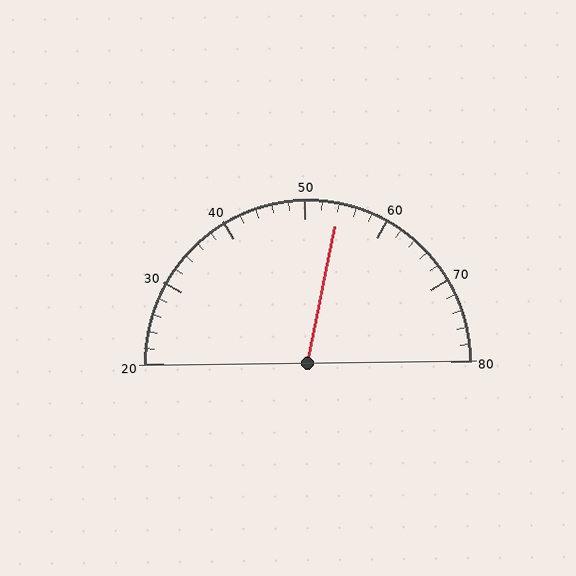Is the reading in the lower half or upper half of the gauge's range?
The reading is in the upper half of the range (20 to 80).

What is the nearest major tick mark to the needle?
The nearest major tick mark is 50.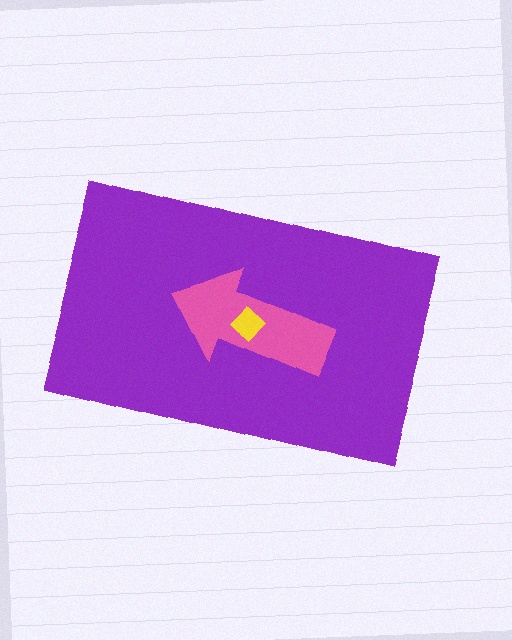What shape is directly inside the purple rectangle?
The pink arrow.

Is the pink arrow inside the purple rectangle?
Yes.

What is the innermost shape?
The yellow diamond.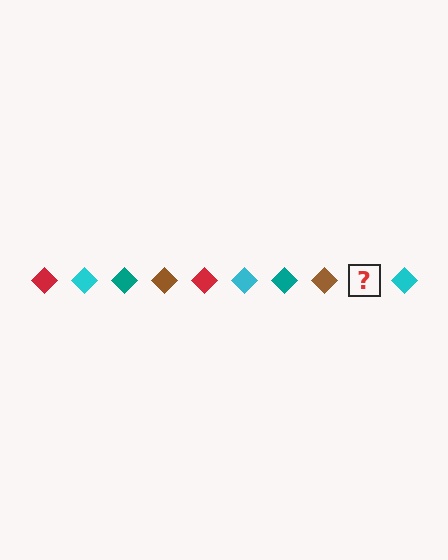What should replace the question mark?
The question mark should be replaced with a red diamond.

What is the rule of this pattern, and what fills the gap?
The rule is that the pattern cycles through red, cyan, teal, brown diamonds. The gap should be filled with a red diamond.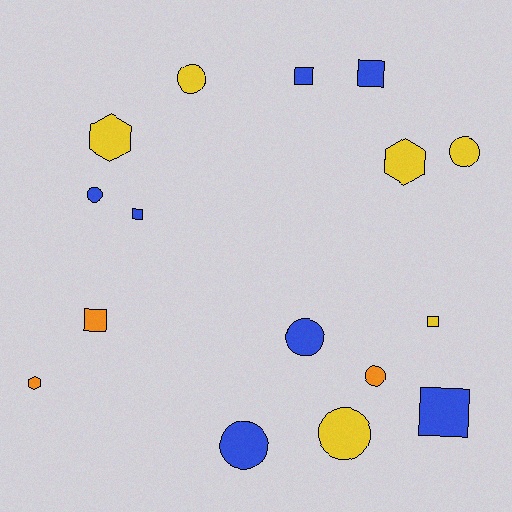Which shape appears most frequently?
Circle, with 7 objects.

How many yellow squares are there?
There is 1 yellow square.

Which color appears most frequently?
Blue, with 7 objects.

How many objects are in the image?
There are 16 objects.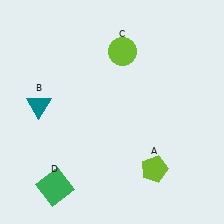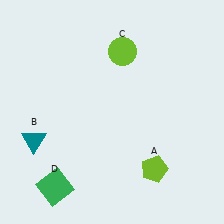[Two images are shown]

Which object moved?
The teal triangle (B) moved down.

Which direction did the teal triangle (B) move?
The teal triangle (B) moved down.